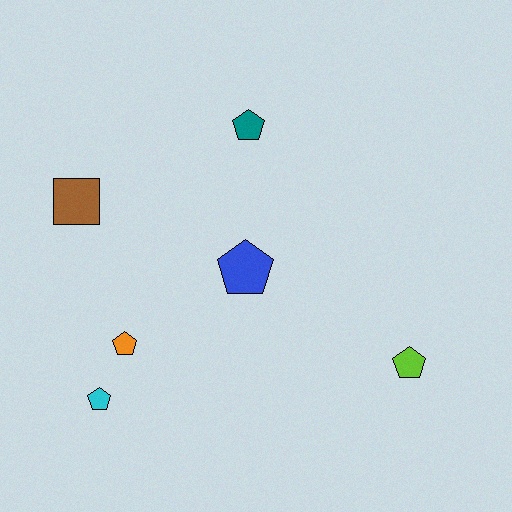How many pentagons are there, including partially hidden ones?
There are 5 pentagons.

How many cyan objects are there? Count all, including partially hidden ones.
There is 1 cyan object.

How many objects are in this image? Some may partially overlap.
There are 6 objects.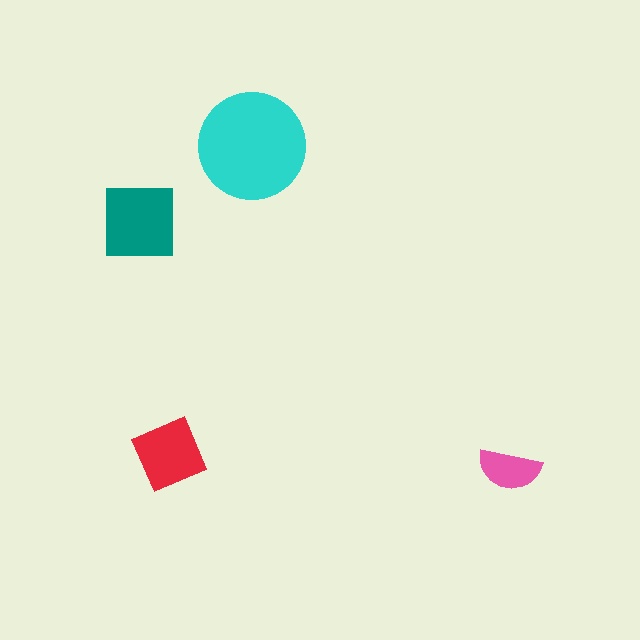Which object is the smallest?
The pink semicircle.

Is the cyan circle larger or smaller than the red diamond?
Larger.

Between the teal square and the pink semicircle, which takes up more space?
The teal square.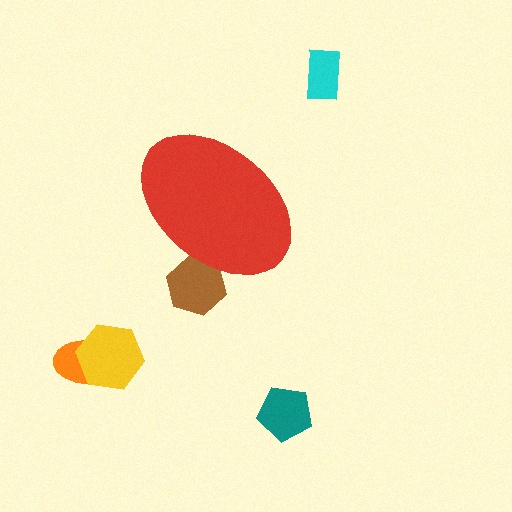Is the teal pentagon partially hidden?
No, the teal pentagon is fully visible.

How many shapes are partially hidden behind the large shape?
1 shape is partially hidden.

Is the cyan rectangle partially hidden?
No, the cyan rectangle is fully visible.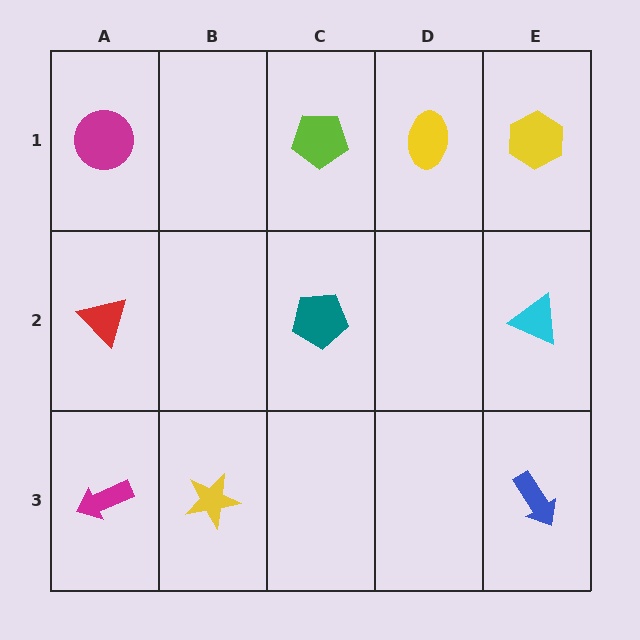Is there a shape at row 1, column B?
No, that cell is empty.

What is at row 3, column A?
A magenta arrow.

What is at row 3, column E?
A blue arrow.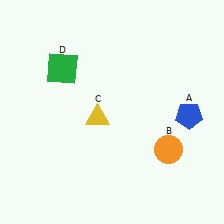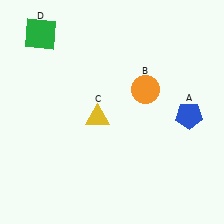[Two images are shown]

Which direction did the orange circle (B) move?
The orange circle (B) moved up.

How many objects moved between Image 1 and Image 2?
2 objects moved between the two images.